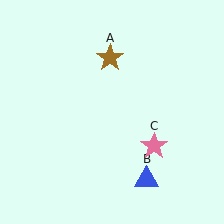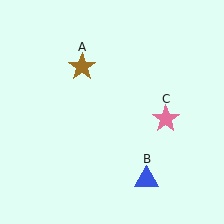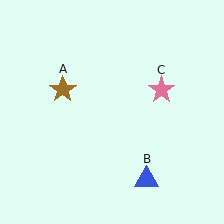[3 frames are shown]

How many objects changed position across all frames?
2 objects changed position: brown star (object A), pink star (object C).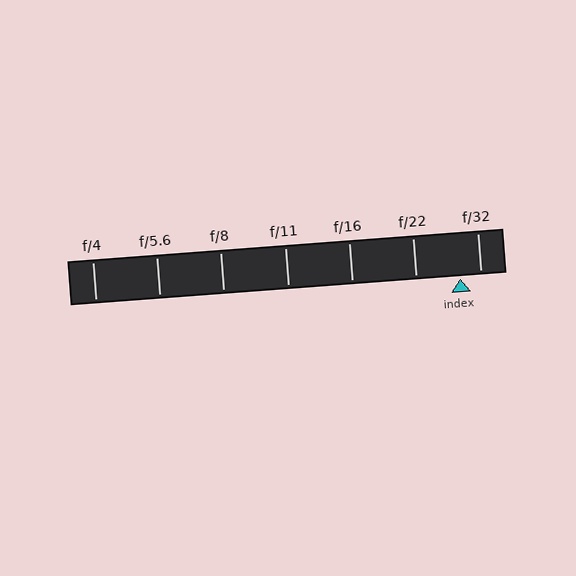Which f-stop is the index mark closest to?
The index mark is closest to f/32.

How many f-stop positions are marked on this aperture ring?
There are 7 f-stop positions marked.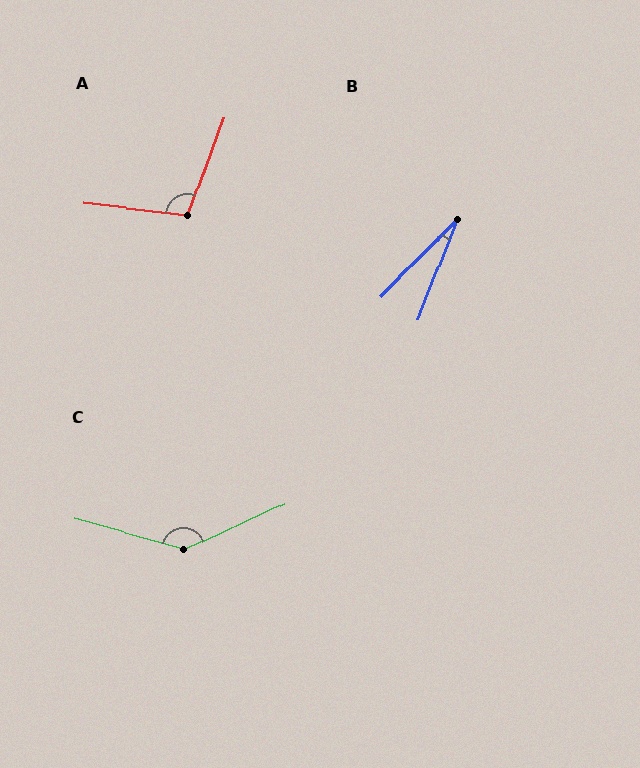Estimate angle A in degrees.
Approximately 103 degrees.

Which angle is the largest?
C, at approximately 140 degrees.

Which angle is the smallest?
B, at approximately 23 degrees.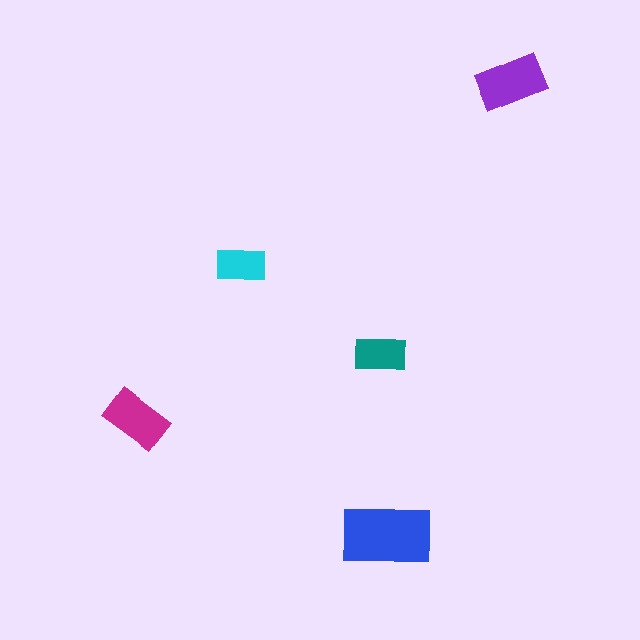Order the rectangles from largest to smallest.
the blue one, the purple one, the magenta one, the teal one, the cyan one.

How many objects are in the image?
There are 5 objects in the image.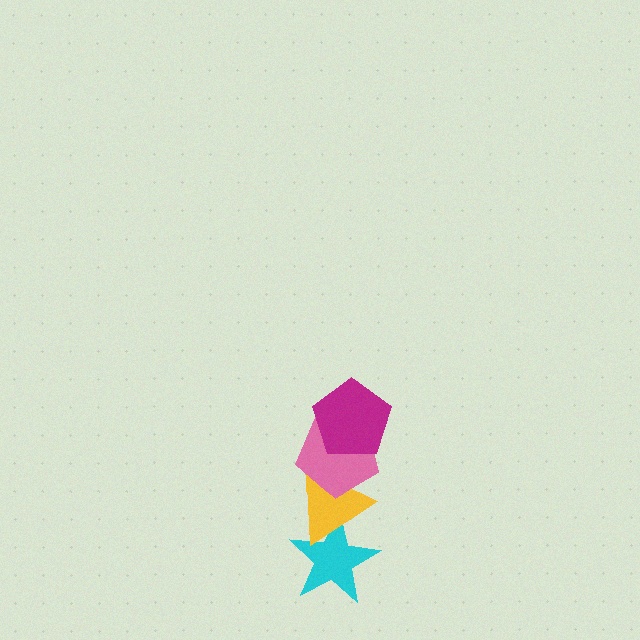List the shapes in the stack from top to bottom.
From top to bottom: the magenta pentagon, the pink pentagon, the yellow triangle, the cyan star.